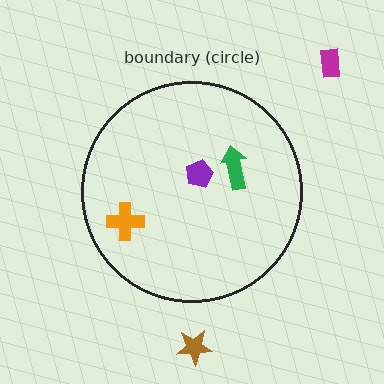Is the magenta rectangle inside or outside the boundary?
Outside.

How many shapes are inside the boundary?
3 inside, 2 outside.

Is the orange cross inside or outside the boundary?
Inside.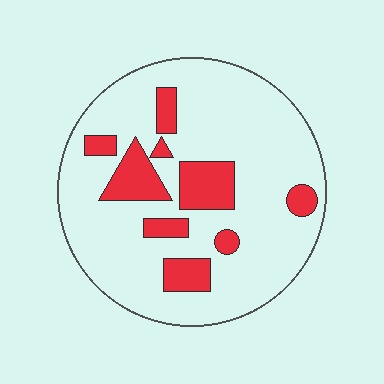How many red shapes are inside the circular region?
9.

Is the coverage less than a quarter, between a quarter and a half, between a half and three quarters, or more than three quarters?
Less than a quarter.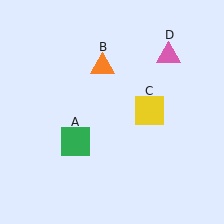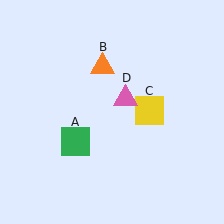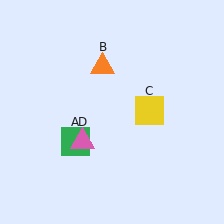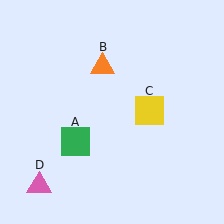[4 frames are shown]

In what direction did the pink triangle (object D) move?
The pink triangle (object D) moved down and to the left.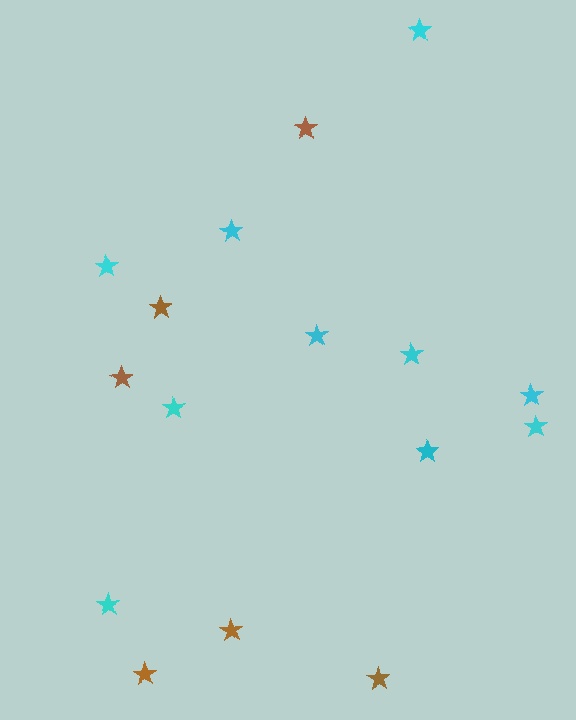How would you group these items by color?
There are 2 groups: one group of brown stars (6) and one group of cyan stars (10).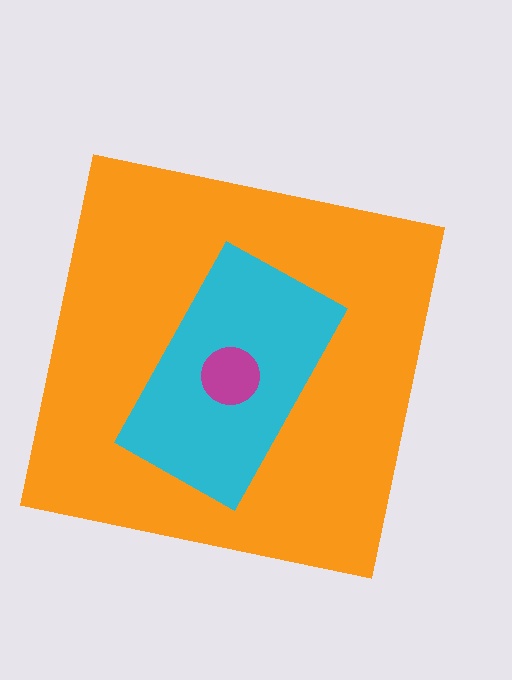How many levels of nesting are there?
3.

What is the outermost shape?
The orange square.